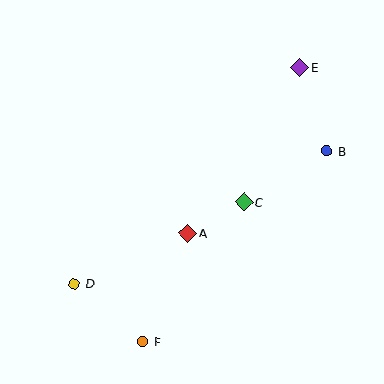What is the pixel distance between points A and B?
The distance between A and B is 162 pixels.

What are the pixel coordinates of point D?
Point D is at (74, 284).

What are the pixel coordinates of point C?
Point C is at (244, 202).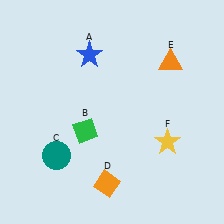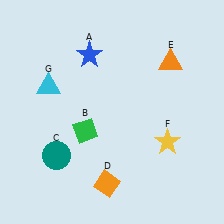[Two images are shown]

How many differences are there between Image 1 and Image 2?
There is 1 difference between the two images.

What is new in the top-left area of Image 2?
A cyan triangle (G) was added in the top-left area of Image 2.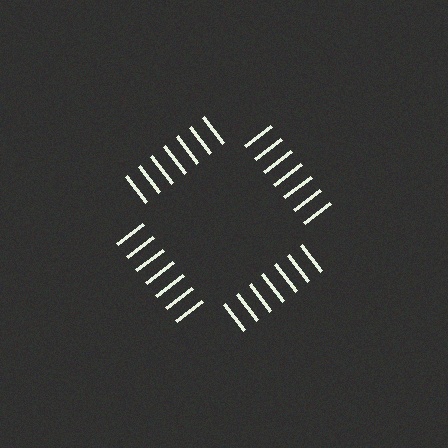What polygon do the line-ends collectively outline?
An illusory square — the line segments terminate on its edges but no continuous stroke is drawn.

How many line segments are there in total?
28 — 7 along each of the 4 edges.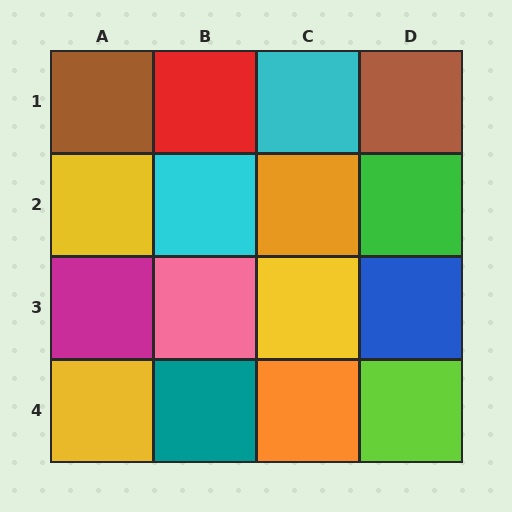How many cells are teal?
1 cell is teal.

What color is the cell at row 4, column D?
Lime.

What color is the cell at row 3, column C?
Yellow.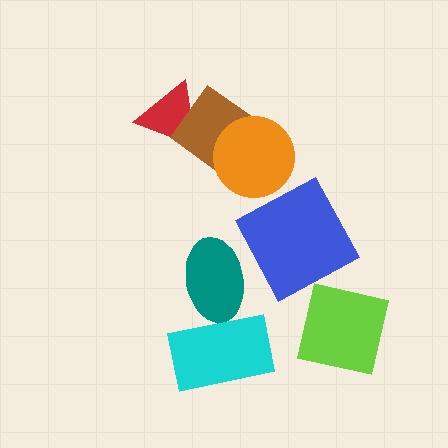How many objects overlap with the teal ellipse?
1 object overlaps with the teal ellipse.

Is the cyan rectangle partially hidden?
Yes, it is partially covered by another shape.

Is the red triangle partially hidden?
Yes, it is partially covered by another shape.